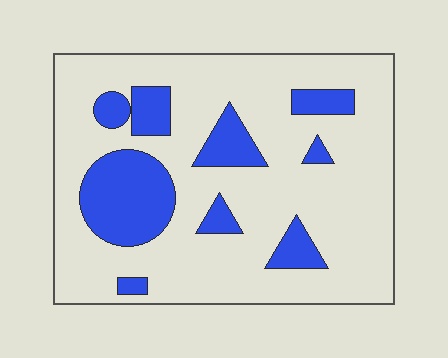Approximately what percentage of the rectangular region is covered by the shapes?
Approximately 20%.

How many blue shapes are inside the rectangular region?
9.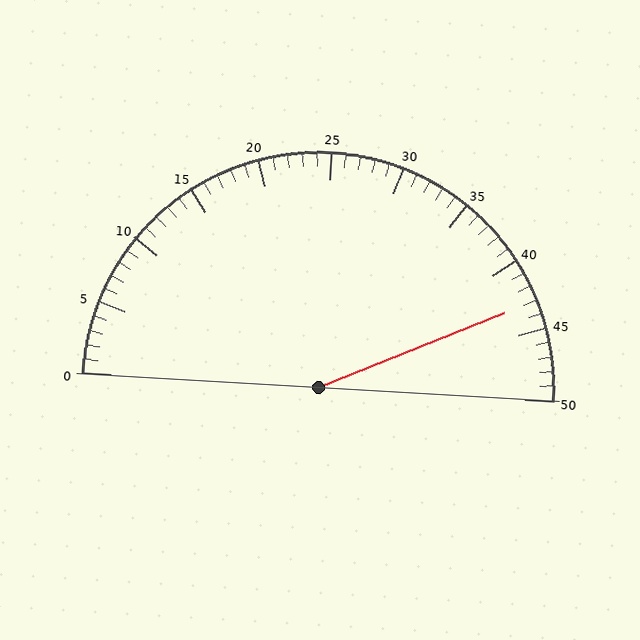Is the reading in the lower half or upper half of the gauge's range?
The reading is in the upper half of the range (0 to 50).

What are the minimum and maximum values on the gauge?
The gauge ranges from 0 to 50.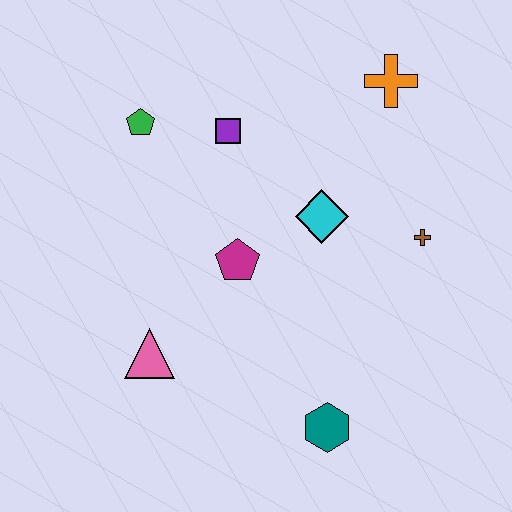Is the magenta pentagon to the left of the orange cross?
Yes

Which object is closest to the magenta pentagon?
The cyan diamond is closest to the magenta pentagon.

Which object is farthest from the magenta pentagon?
The orange cross is farthest from the magenta pentagon.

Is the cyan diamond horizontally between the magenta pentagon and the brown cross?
Yes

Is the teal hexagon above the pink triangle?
No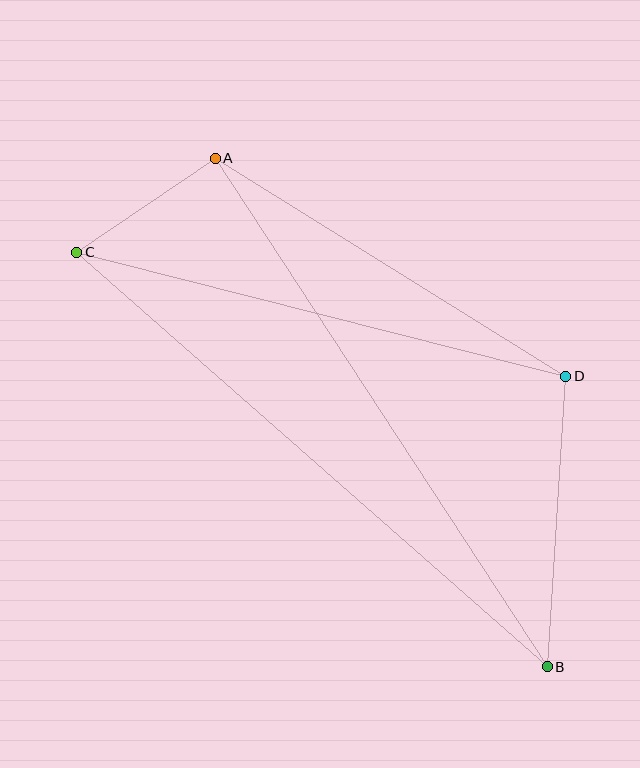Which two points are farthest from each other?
Points B and C are farthest from each other.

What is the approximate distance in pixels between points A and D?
The distance between A and D is approximately 413 pixels.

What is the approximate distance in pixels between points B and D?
The distance between B and D is approximately 291 pixels.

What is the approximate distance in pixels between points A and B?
The distance between A and B is approximately 608 pixels.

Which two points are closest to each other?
Points A and C are closest to each other.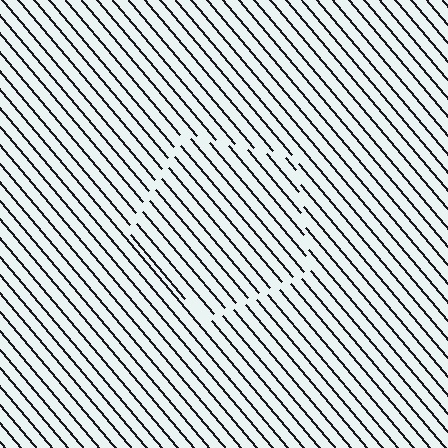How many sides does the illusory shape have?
5 sides — the line-ends trace a pentagon.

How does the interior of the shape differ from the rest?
The interior of the shape contains the same grating, shifted by half a period — the contour is defined by the phase discontinuity where line-ends from the inner and outer gratings abut.